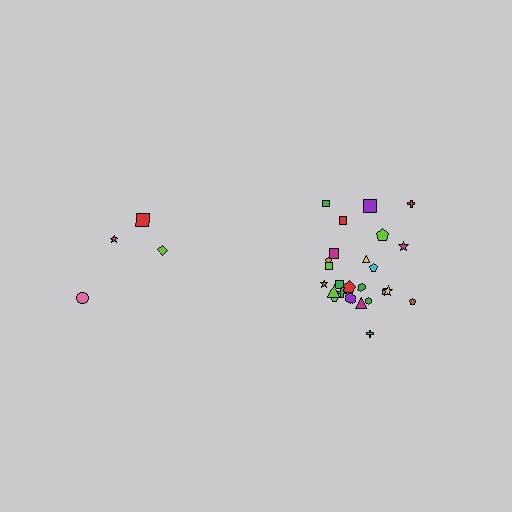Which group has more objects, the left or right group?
The right group.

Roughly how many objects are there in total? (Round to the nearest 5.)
Roughly 30 objects in total.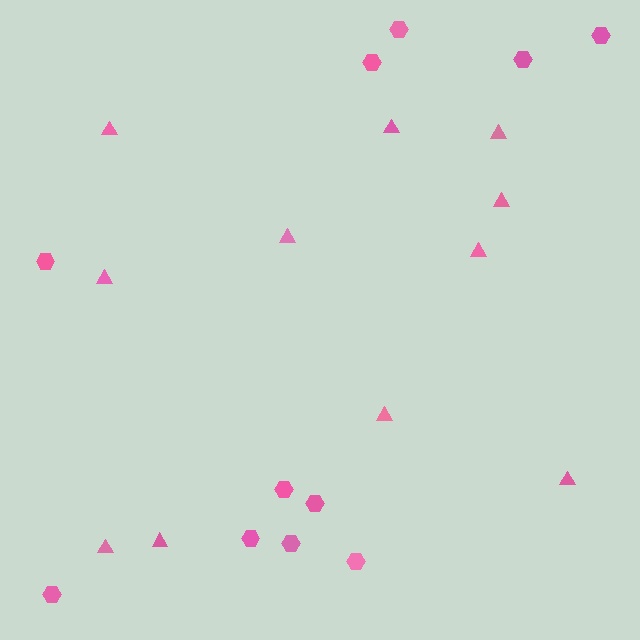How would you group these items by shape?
There are 2 groups: one group of triangles (11) and one group of hexagons (11).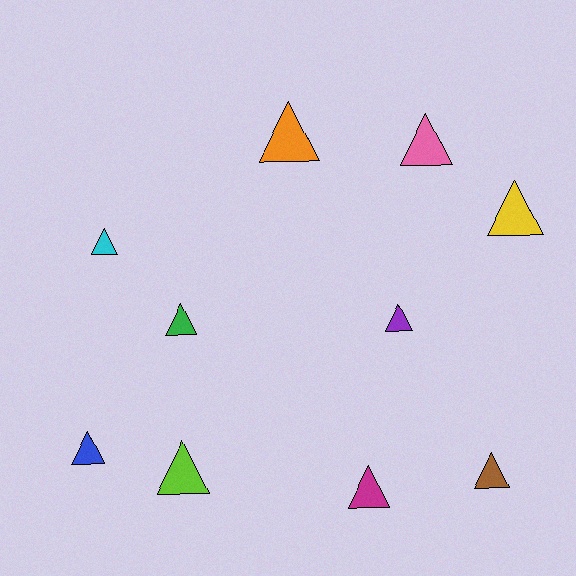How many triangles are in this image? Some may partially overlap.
There are 10 triangles.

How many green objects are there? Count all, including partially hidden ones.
There is 1 green object.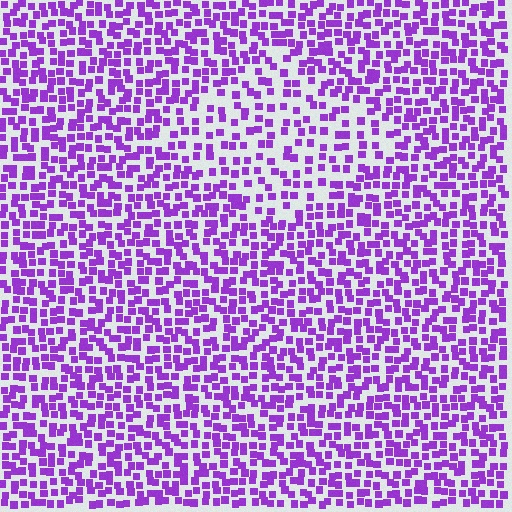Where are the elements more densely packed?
The elements are more densely packed outside the diamond boundary.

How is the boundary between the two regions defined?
The boundary is defined by a change in element density (approximately 1.8x ratio). All elements are the same color, size, and shape.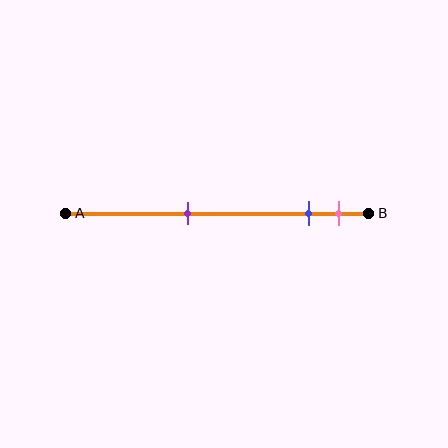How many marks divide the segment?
There are 3 marks dividing the segment.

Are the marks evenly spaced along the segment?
No, the marks are not evenly spaced.